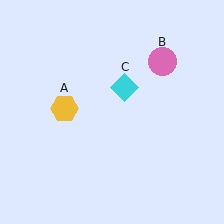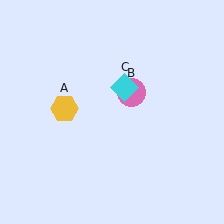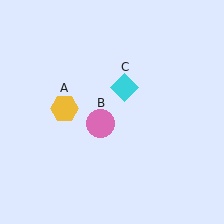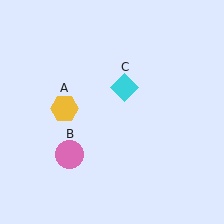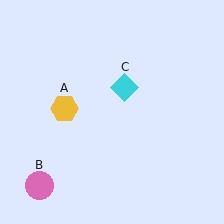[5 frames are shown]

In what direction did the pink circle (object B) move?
The pink circle (object B) moved down and to the left.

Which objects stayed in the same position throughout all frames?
Yellow hexagon (object A) and cyan diamond (object C) remained stationary.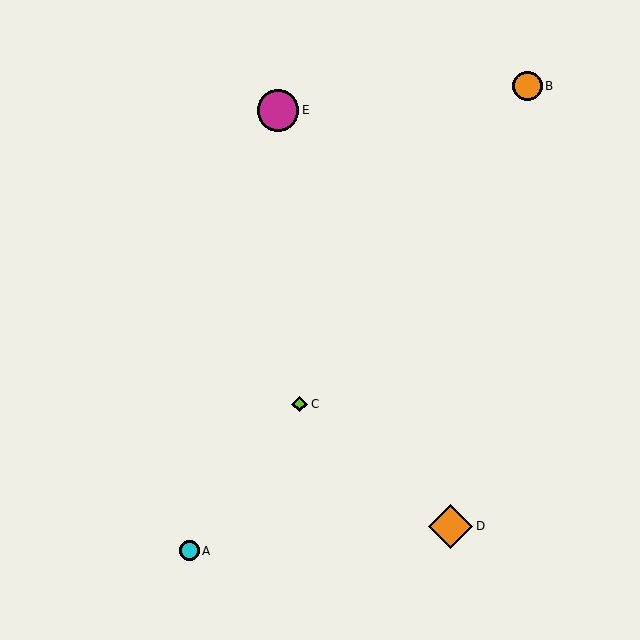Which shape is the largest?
The orange diamond (labeled D) is the largest.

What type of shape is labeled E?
Shape E is a magenta circle.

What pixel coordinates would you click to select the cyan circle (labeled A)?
Click at (189, 551) to select the cyan circle A.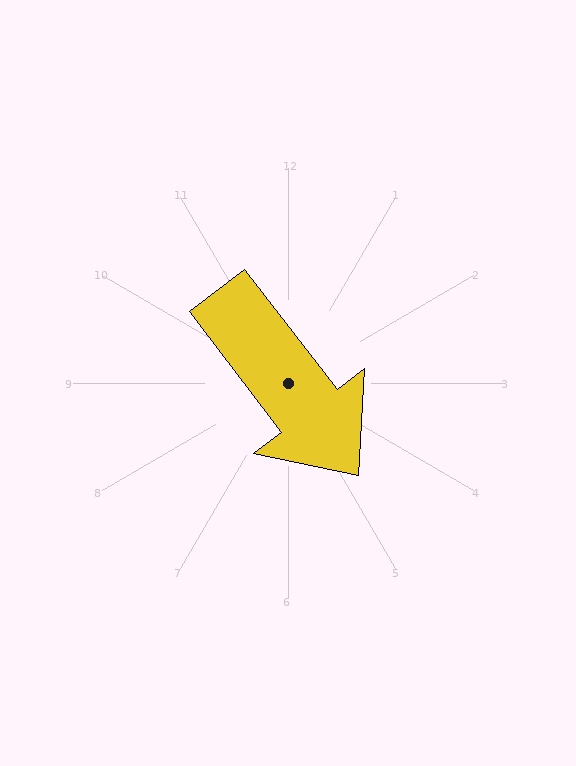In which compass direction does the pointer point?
Southeast.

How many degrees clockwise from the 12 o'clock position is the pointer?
Approximately 143 degrees.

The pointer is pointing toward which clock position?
Roughly 5 o'clock.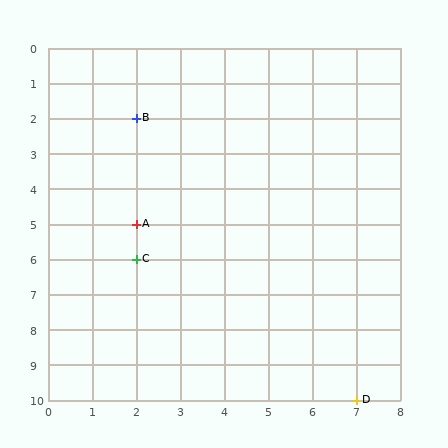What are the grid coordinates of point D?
Point D is at grid coordinates (7, 10).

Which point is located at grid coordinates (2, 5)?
Point A is at (2, 5).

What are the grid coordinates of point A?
Point A is at grid coordinates (2, 5).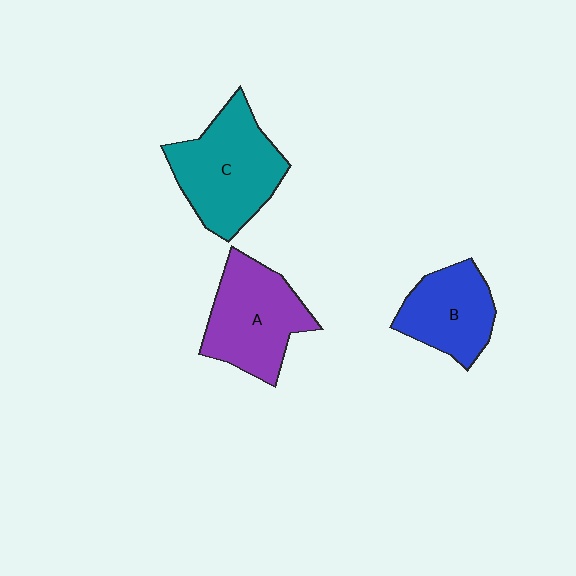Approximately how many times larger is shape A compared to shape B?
Approximately 1.3 times.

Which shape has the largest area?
Shape C (teal).